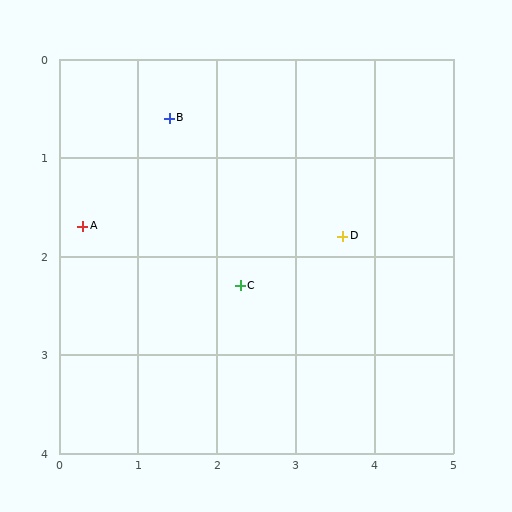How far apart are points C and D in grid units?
Points C and D are about 1.4 grid units apart.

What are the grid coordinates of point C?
Point C is at approximately (2.3, 2.3).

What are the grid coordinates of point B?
Point B is at approximately (1.4, 0.6).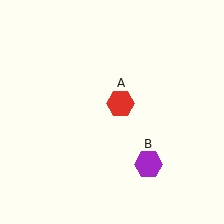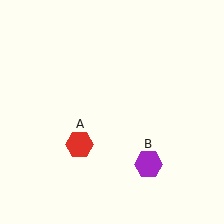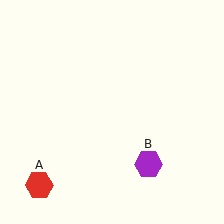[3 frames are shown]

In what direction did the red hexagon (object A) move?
The red hexagon (object A) moved down and to the left.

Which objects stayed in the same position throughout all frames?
Purple hexagon (object B) remained stationary.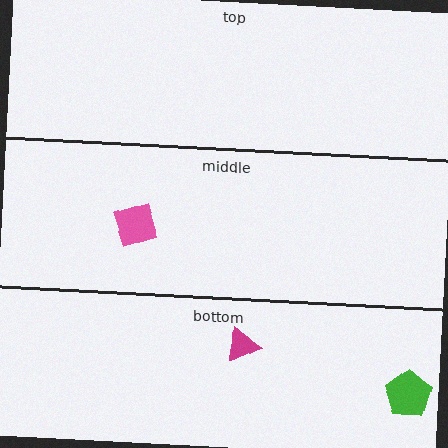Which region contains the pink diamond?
The middle region.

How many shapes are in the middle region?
1.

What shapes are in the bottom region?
The green pentagon, the magenta triangle.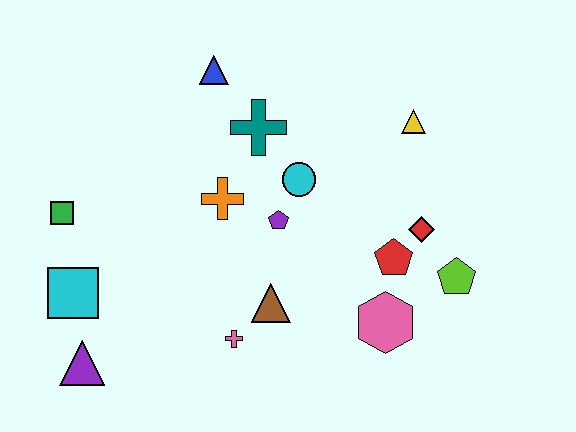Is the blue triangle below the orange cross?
No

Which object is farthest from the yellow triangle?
The purple triangle is farthest from the yellow triangle.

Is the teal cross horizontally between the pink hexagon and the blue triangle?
Yes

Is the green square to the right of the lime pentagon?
No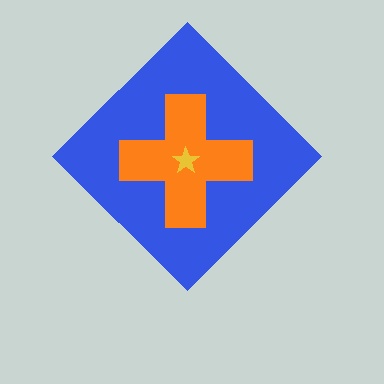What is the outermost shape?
The blue diamond.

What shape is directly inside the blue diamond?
The orange cross.